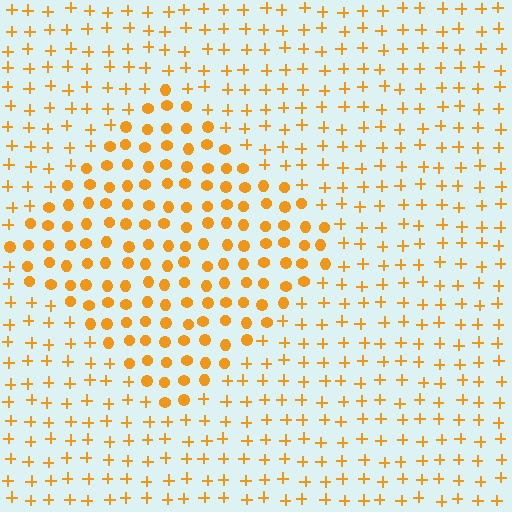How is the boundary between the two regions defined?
The boundary is defined by a change in element shape: circles inside vs. plus signs outside. All elements share the same color and spacing.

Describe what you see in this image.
The image is filled with small orange elements arranged in a uniform grid. A diamond-shaped region contains circles, while the surrounding area contains plus signs. The boundary is defined purely by the change in element shape.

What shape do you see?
I see a diamond.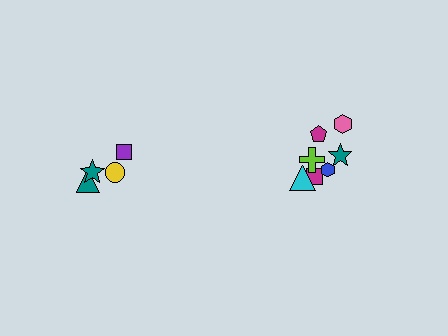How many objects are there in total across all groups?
There are 11 objects.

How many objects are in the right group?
There are 7 objects.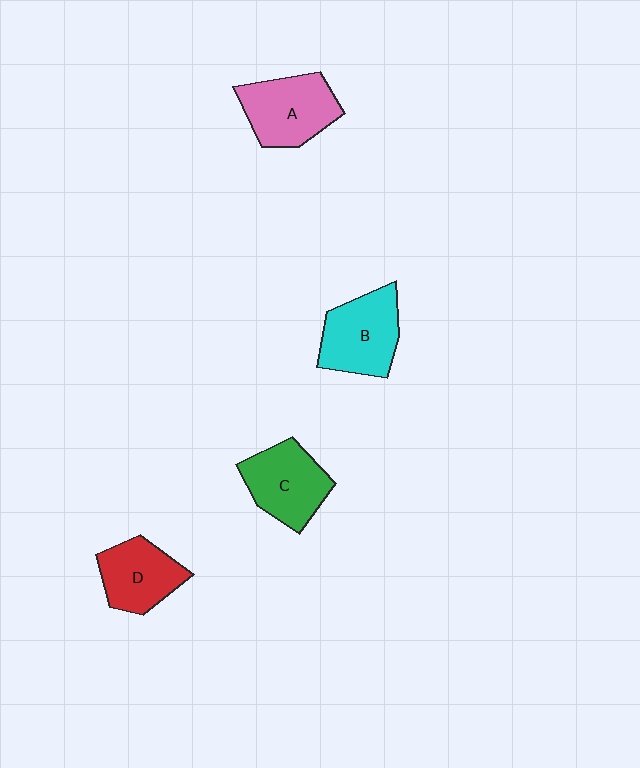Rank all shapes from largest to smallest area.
From largest to smallest: B (cyan), A (pink), C (green), D (red).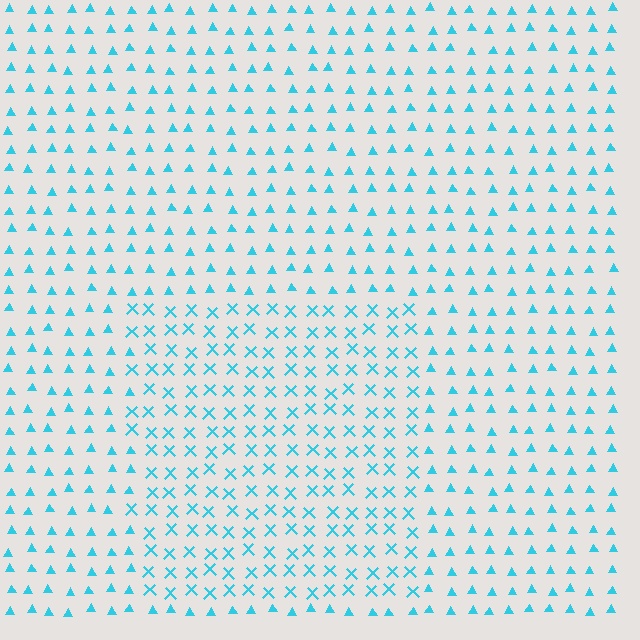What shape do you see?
I see a rectangle.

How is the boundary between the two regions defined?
The boundary is defined by a change in element shape: X marks inside vs. triangles outside. All elements share the same color and spacing.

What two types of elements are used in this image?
The image uses X marks inside the rectangle region and triangles outside it.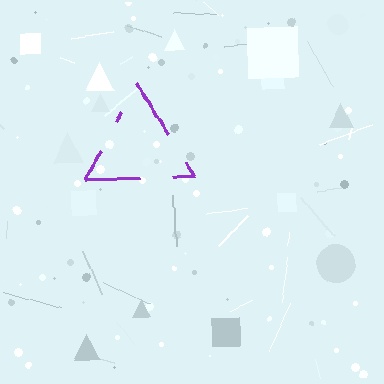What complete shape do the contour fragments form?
The contour fragments form a triangle.